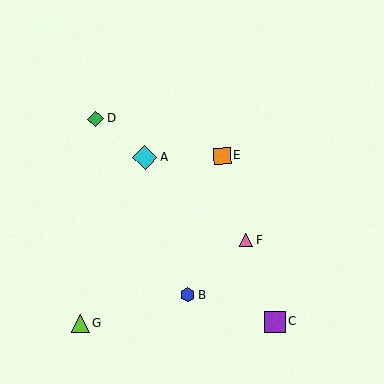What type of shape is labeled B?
Shape B is a blue hexagon.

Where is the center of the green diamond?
The center of the green diamond is at (95, 119).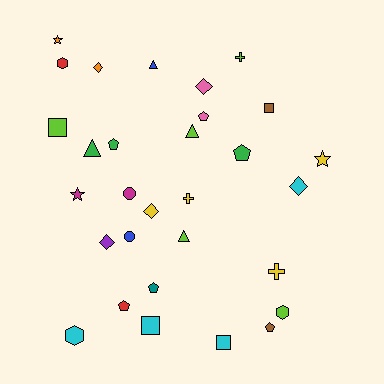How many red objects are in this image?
There are 2 red objects.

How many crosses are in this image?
There are 3 crosses.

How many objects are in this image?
There are 30 objects.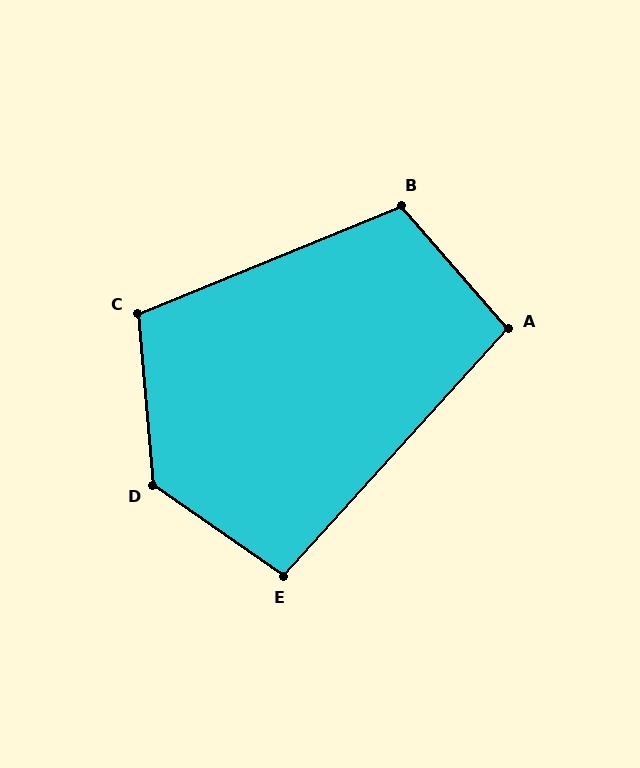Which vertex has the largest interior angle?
D, at approximately 130 degrees.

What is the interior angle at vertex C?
Approximately 107 degrees (obtuse).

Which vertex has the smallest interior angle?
A, at approximately 97 degrees.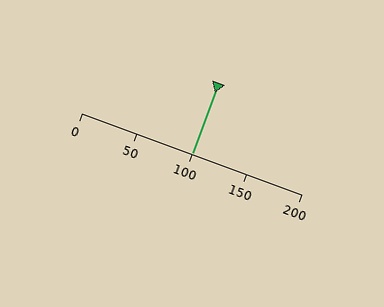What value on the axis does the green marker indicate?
The marker indicates approximately 100.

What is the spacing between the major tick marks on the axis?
The major ticks are spaced 50 apart.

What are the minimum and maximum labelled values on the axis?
The axis runs from 0 to 200.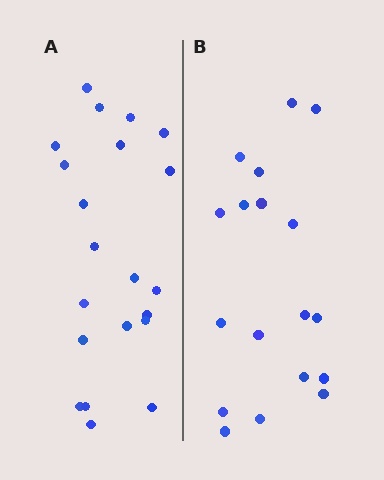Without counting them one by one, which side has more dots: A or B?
Region A (the left region) has more dots.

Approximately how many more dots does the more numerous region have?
Region A has just a few more — roughly 2 or 3 more dots than region B.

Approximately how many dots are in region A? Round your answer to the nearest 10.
About 20 dots. (The exact count is 21, which rounds to 20.)